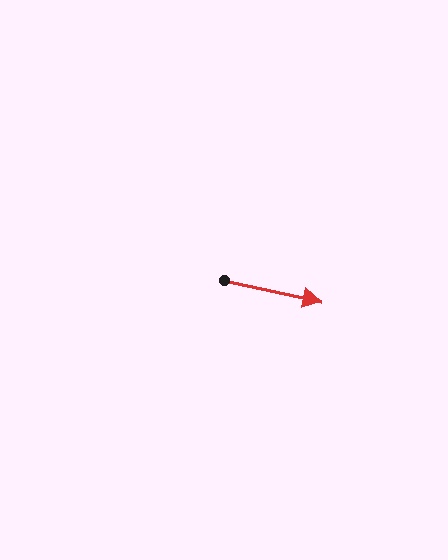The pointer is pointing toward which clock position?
Roughly 3 o'clock.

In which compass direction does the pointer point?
East.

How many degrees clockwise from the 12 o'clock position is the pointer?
Approximately 102 degrees.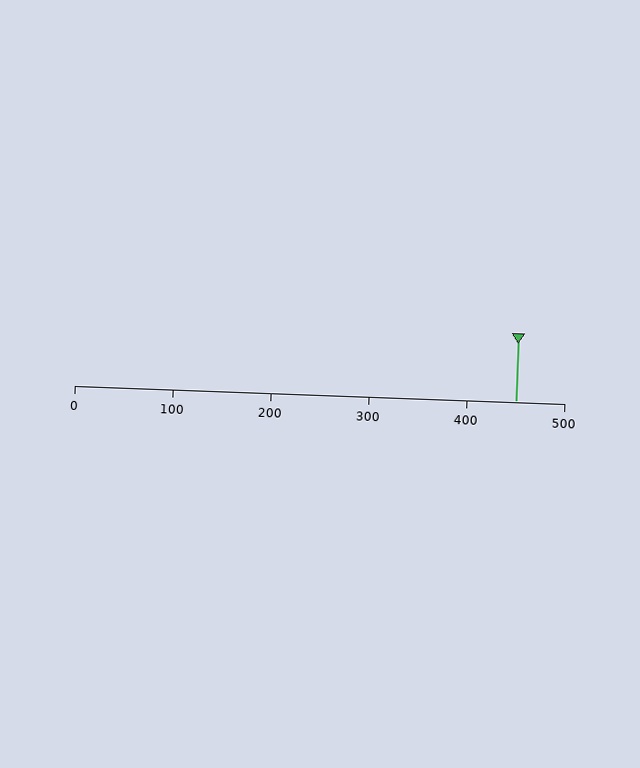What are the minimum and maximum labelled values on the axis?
The axis runs from 0 to 500.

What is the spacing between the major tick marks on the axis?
The major ticks are spaced 100 apart.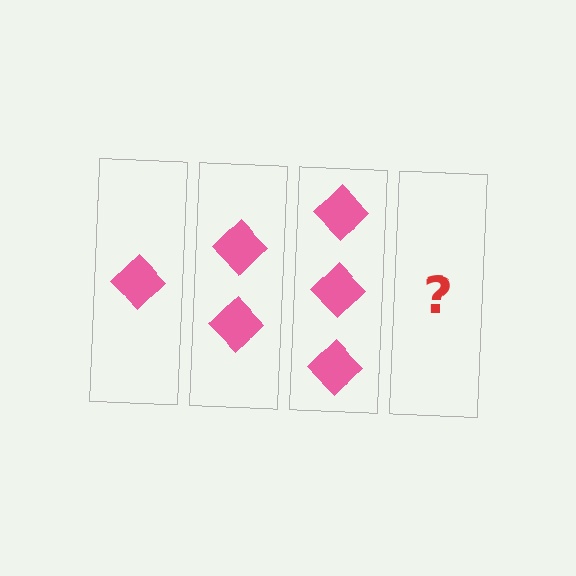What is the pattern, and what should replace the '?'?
The pattern is that each step adds one more diamond. The '?' should be 4 diamonds.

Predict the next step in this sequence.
The next step is 4 diamonds.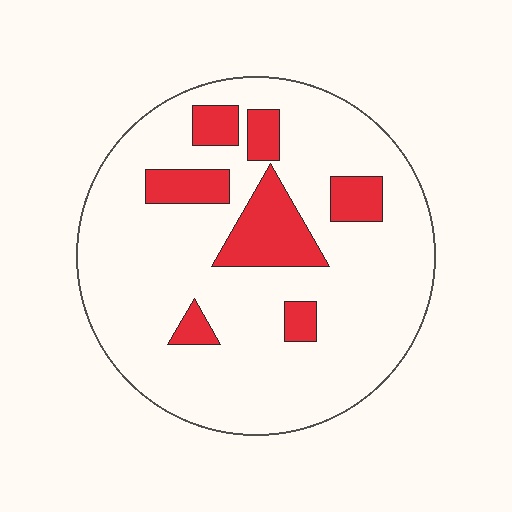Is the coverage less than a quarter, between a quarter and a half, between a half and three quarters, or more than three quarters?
Less than a quarter.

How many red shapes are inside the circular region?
7.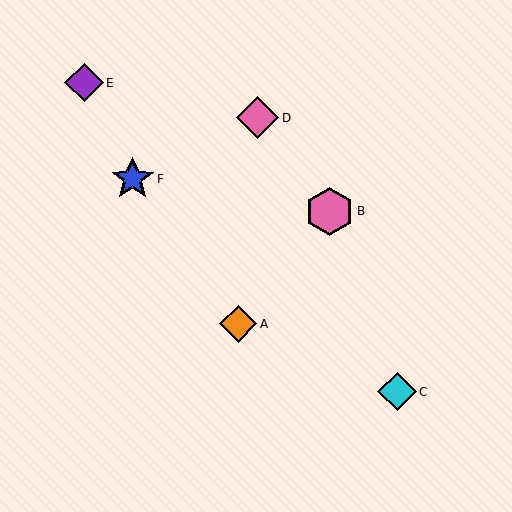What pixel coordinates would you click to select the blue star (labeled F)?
Click at (133, 179) to select the blue star F.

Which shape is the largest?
The pink hexagon (labeled B) is the largest.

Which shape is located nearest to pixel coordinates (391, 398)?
The cyan diamond (labeled C) at (397, 392) is nearest to that location.